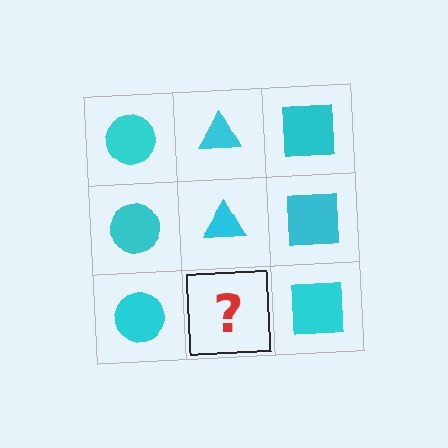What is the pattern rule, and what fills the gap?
The rule is that each column has a consistent shape. The gap should be filled with a cyan triangle.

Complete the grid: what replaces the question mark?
The question mark should be replaced with a cyan triangle.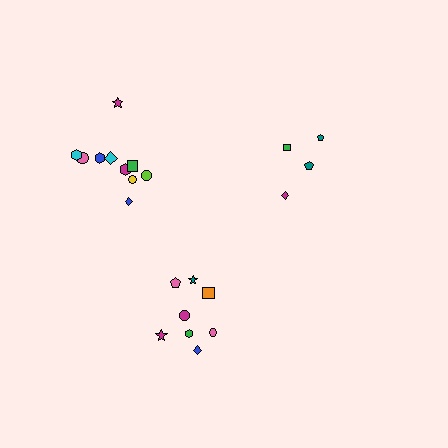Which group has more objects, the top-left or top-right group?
The top-left group.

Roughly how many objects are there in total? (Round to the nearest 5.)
Roughly 20 objects in total.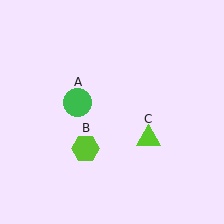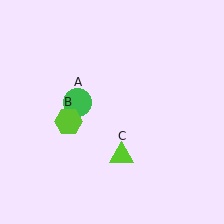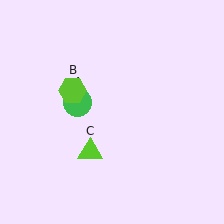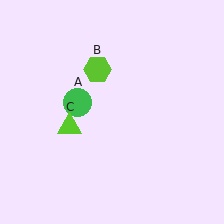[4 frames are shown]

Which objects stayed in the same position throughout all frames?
Green circle (object A) remained stationary.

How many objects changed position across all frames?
2 objects changed position: lime hexagon (object B), lime triangle (object C).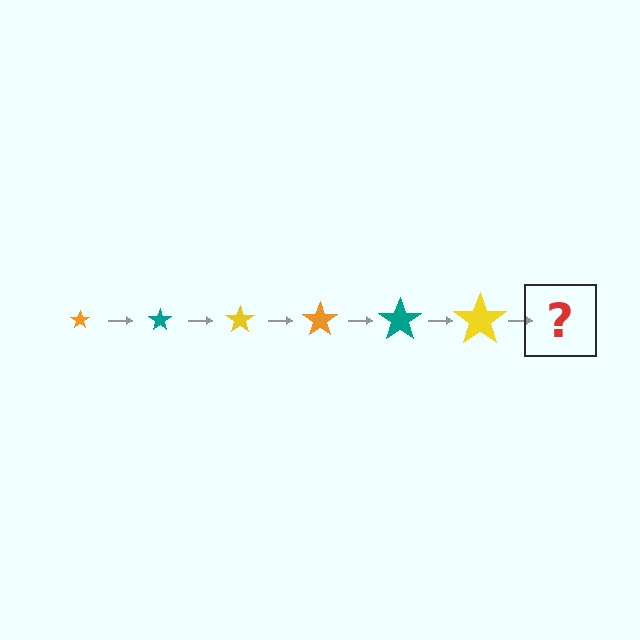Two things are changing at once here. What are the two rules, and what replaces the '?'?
The two rules are that the star grows larger each step and the color cycles through orange, teal, and yellow. The '?' should be an orange star, larger than the previous one.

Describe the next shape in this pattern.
It should be an orange star, larger than the previous one.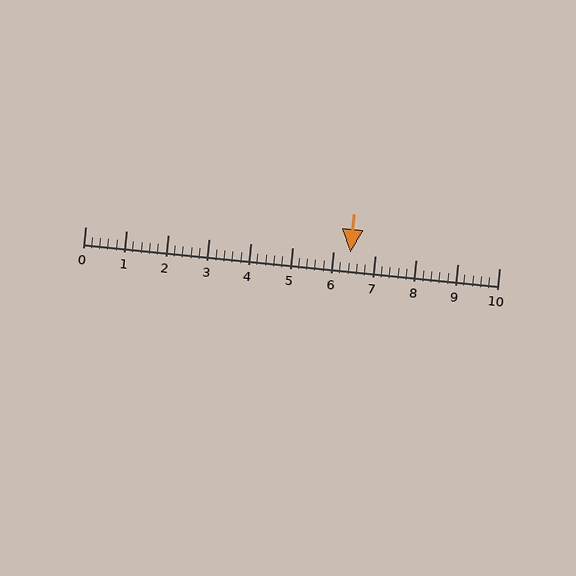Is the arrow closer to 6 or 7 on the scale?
The arrow is closer to 6.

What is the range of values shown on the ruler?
The ruler shows values from 0 to 10.